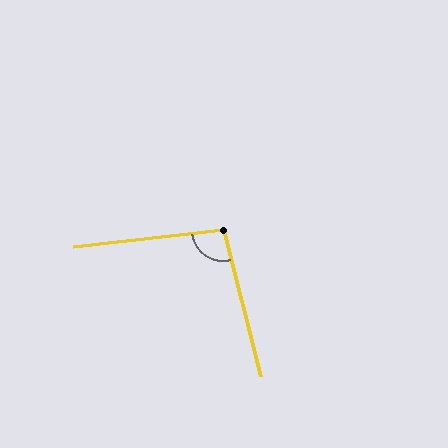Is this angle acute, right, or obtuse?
It is obtuse.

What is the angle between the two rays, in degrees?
Approximately 98 degrees.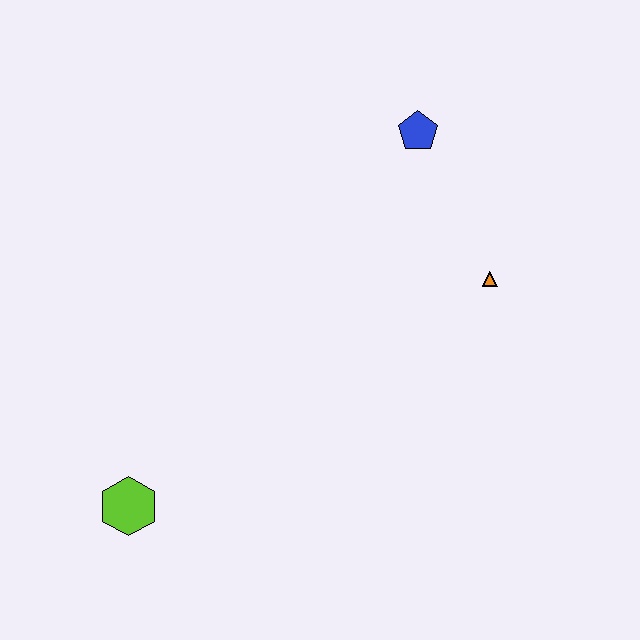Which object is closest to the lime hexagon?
The orange triangle is closest to the lime hexagon.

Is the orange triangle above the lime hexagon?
Yes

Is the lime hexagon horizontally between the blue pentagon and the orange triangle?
No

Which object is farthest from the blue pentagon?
The lime hexagon is farthest from the blue pentagon.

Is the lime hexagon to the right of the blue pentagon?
No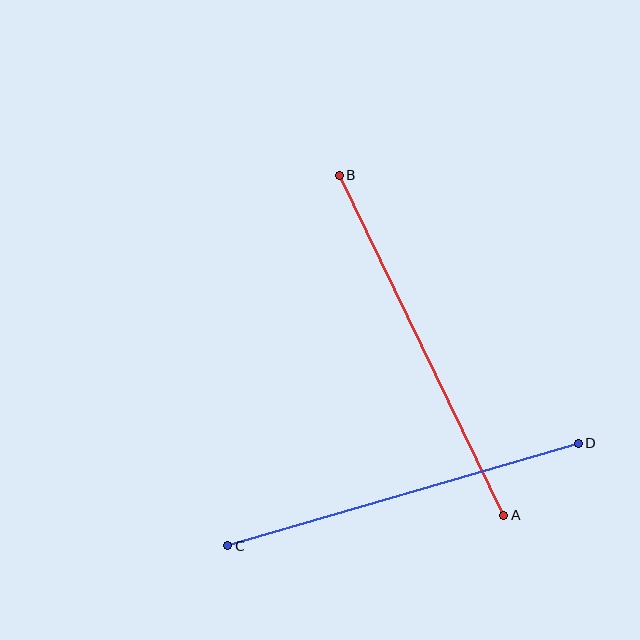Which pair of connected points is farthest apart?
Points A and B are farthest apart.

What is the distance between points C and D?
The distance is approximately 365 pixels.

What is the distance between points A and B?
The distance is approximately 378 pixels.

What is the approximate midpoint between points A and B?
The midpoint is at approximately (421, 345) pixels.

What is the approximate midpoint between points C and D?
The midpoint is at approximately (403, 495) pixels.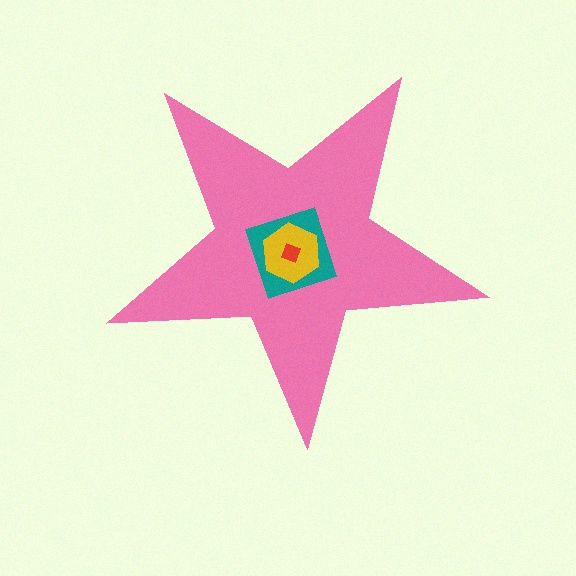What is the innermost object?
The red square.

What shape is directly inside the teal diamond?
The yellow hexagon.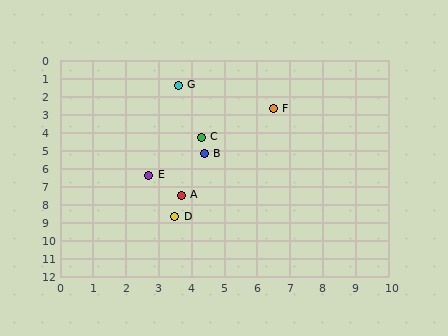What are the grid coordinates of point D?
Point D is at approximately (3.5, 8.7).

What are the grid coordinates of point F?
Point F is at approximately (6.5, 2.7).